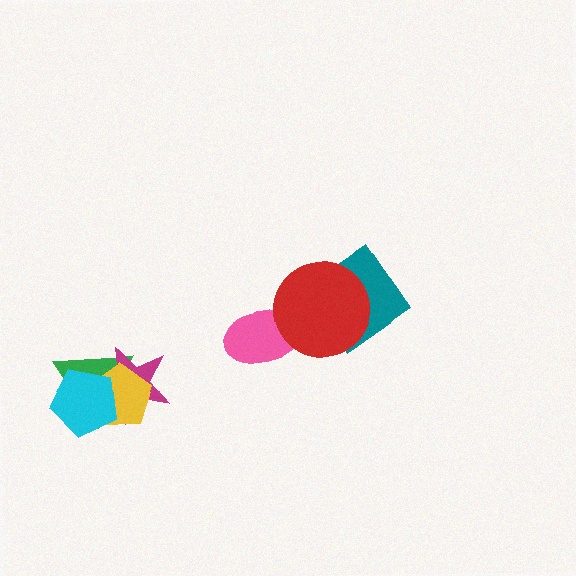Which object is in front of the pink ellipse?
The red circle is in front of the pink ellipse.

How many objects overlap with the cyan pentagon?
3 objects overlap with the cyan pentagon.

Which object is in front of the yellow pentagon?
The cyan pentagon is in front of the yellow pentagon.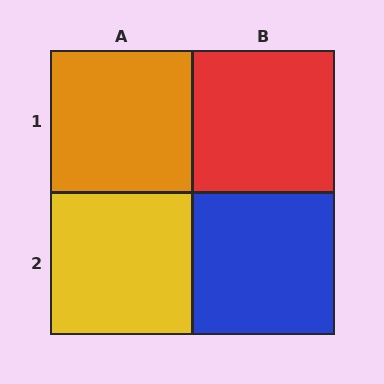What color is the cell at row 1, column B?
Red.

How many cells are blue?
1 cell is blue.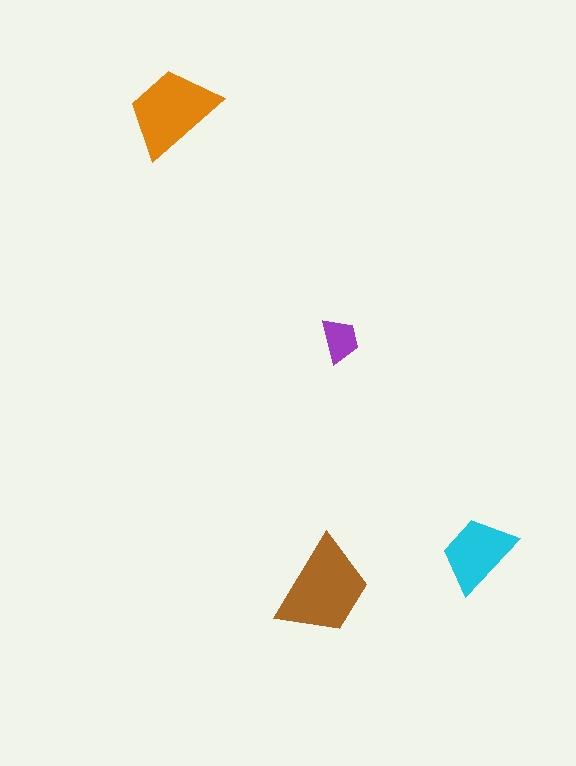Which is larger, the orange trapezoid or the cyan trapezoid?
The orange one.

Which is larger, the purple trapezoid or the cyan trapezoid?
The cyan one.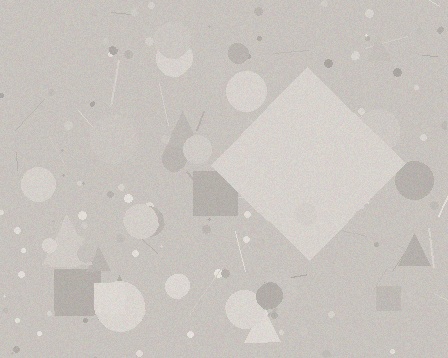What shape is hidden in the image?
A diamond is hidden in the image.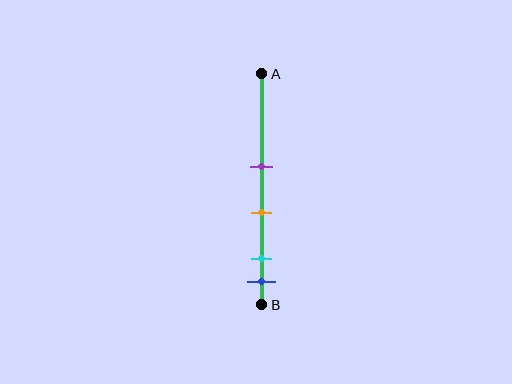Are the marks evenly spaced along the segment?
No, the marks are not evenly spaced.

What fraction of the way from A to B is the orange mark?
The orange mark is approximately 60% (0.6) of the way from A to B.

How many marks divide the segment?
There are 4 marks dividing the segment.